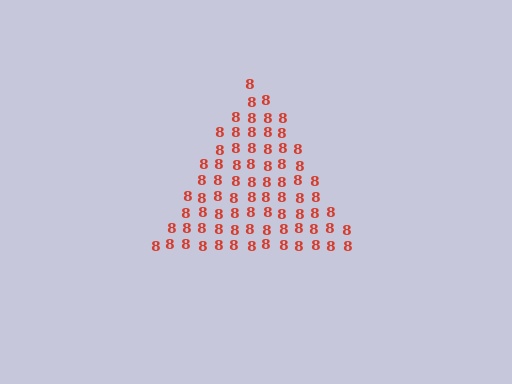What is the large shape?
The large shape is a triangle.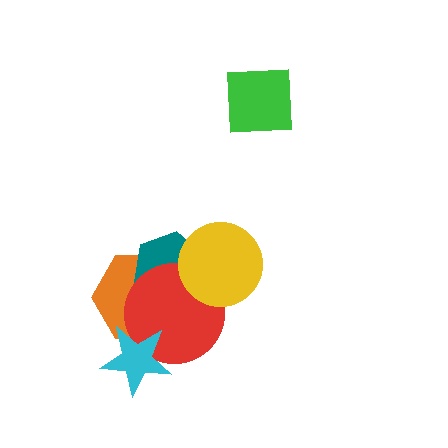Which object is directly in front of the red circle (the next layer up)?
The cyan star is directly in front of the red circle.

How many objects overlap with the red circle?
4 objects overlap with the red circle.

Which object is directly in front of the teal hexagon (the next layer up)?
The red circle is directly in front of the teal hexagon.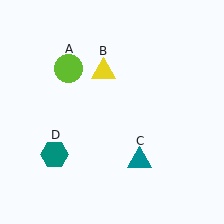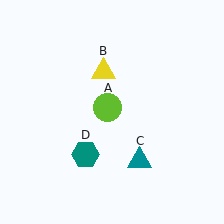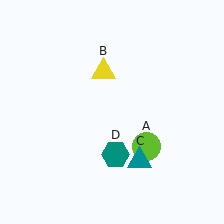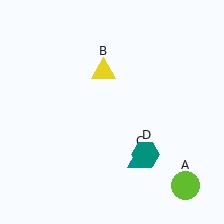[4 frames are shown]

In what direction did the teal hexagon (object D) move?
The teal hexagon (object D) moved right.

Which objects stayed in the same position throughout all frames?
Yellow triangle (object B) and teal triangle (object C) remained stationary.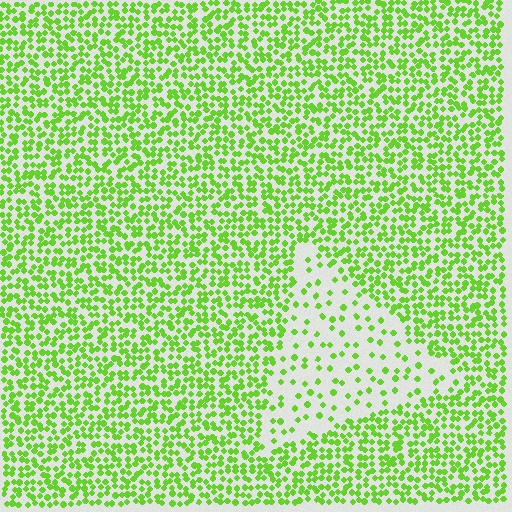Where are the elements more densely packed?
The elements are more densely packed outside the triangle boundary.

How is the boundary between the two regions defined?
The boundary is defined by a change in element density (approximately 3.0x ratio). All elements are the same color, size, and shape.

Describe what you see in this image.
The image contains small lime elements arranged at two different densities. A triangle-shaped region is visible where the elements are less densely packed than the surrounding area.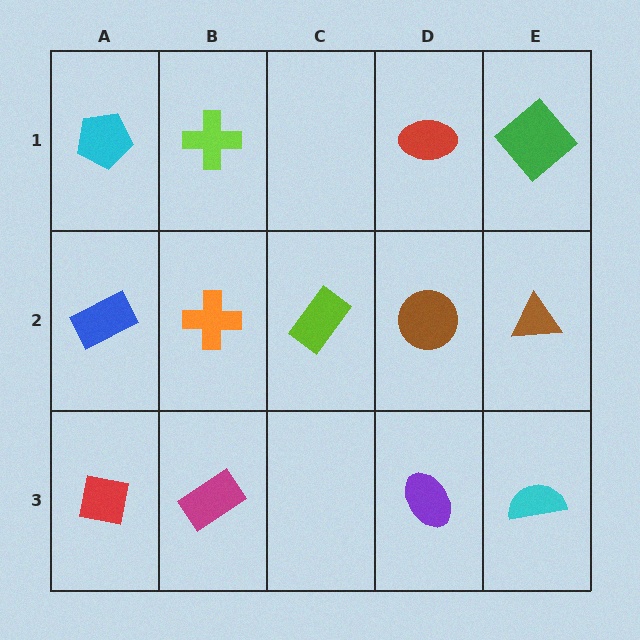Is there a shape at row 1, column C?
No, that cell is empty.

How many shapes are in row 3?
4 shapes.